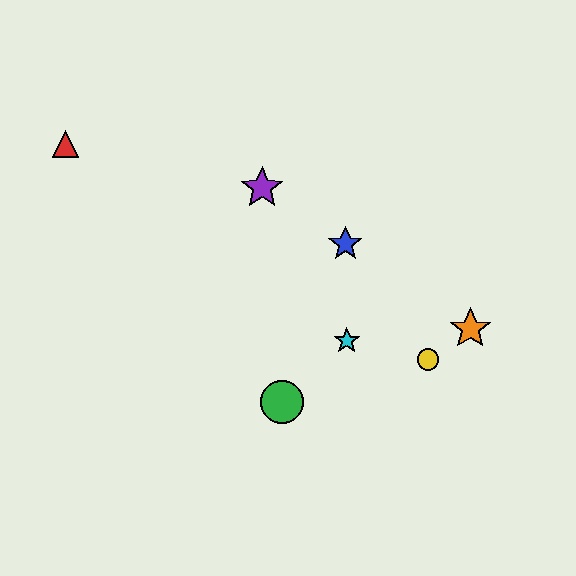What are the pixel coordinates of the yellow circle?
The yellow circle is at (428, 359).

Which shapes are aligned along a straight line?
The blue star, the purple star, the orange star are aligned along a straight line.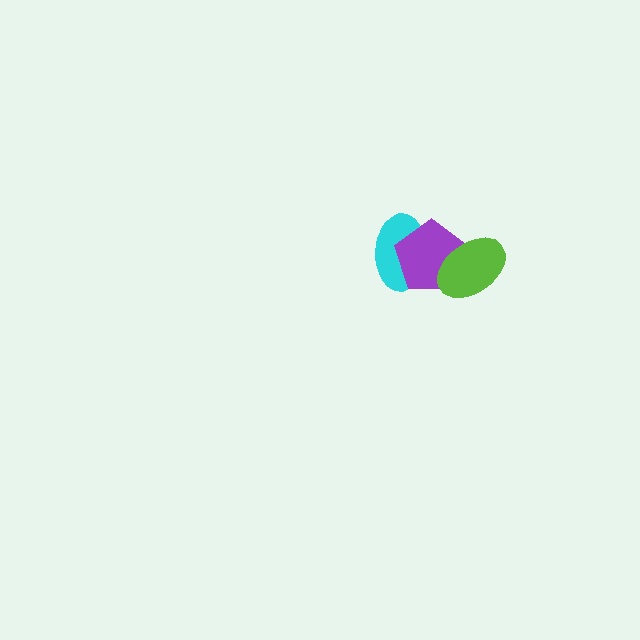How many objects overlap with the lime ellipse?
1 object overlaps with the lime ellipse.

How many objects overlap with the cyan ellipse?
1 object overlaps with the cyan ellipse.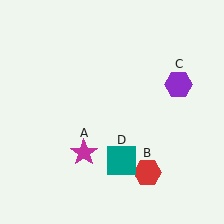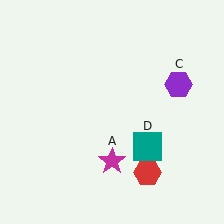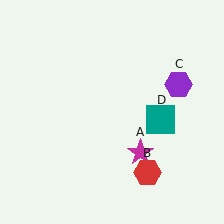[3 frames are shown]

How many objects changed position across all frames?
2 objects changed position: magenta star (object A), teal square (object D).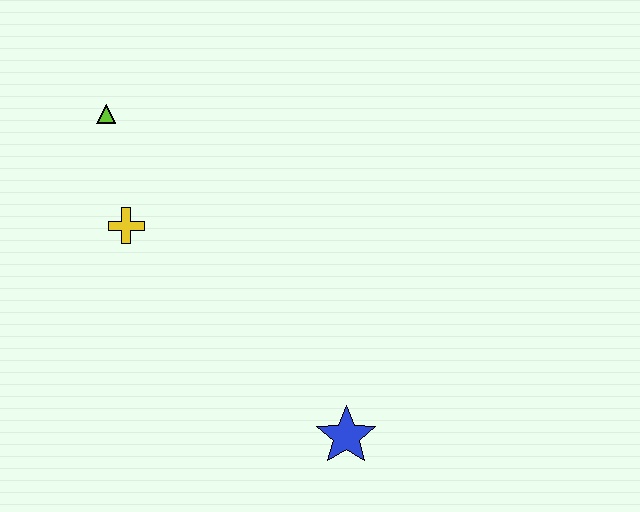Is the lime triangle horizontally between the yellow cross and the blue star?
No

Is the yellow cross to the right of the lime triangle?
Yes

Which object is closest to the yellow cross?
The lime triangle is closest to the yellow cross.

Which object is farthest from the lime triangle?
The blue star is farthest from the lime triangle.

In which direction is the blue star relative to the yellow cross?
The blue star is to the right of the yellow cross.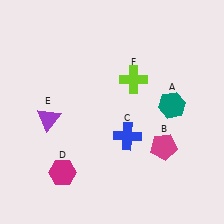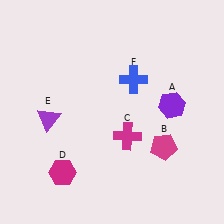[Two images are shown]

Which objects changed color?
A changed from teal to purple. C changed from blue to magenta. F changed from lime to blue.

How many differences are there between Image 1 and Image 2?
There are 3 differences between the two images.